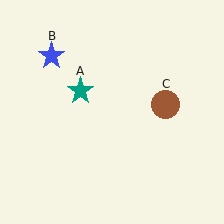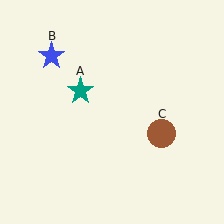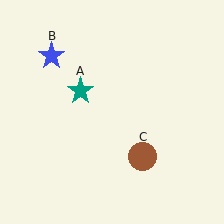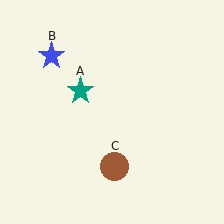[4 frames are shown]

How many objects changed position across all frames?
1 object changed position: brown circle (object C).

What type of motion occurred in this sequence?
The brown circle (object C) rotated clockwise around the center of the scene.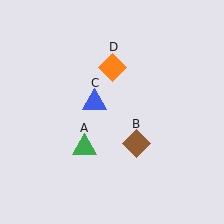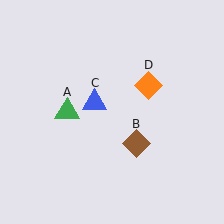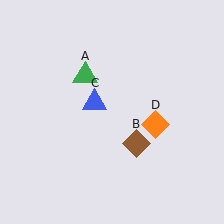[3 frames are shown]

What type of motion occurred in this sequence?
The green triangle (object A), orange diamond (object D) rotated clockwise around the center of the scene.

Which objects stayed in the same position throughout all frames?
Brown diamond (object B) and blue triangle (object C) remained stationary.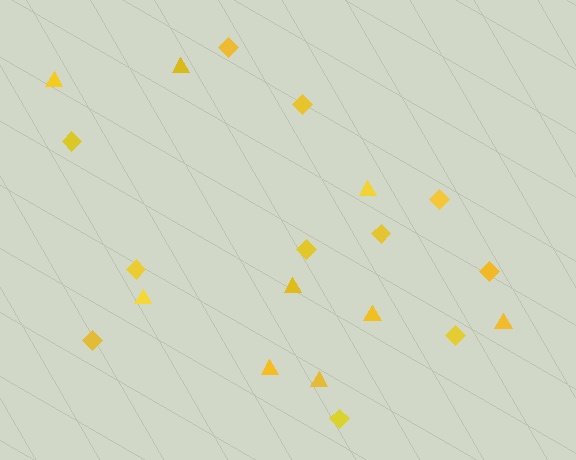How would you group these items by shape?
There are 2 groups: one group of triangles (9) and one group of diamonds (11).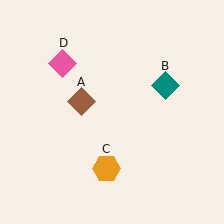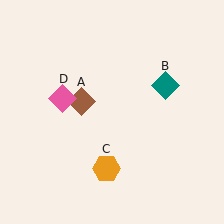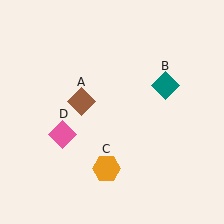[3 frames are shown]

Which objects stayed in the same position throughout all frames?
Brown diamond (object A) and teal diamond (object B) and orange hexagon (object C) remained stationary.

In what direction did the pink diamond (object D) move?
The pink diamond (object D) moved down.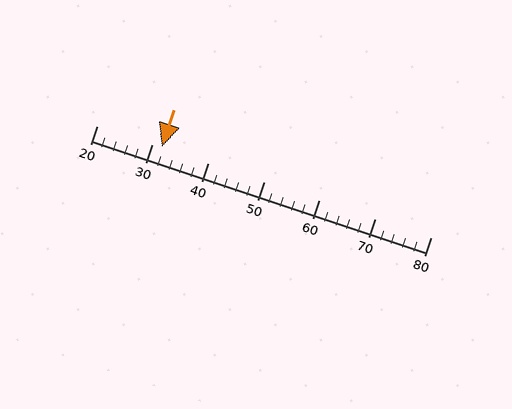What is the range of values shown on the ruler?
The ruler shows values from 20 to 80.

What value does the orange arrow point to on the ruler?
The orange arrow points to approximately 32.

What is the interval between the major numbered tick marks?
The major tick marks are spaced 10 units apart.